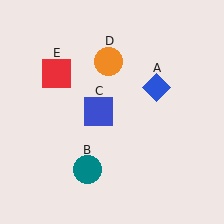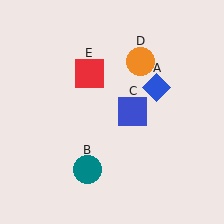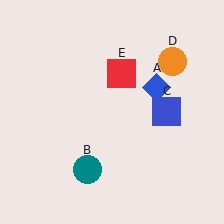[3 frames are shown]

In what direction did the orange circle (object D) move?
The orange circle (object D) moved right.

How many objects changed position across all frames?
3 objects changed position: blue square (object C), orange circle (object D), red square (object E).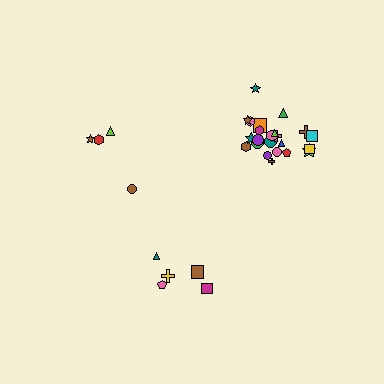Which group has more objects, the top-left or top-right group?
The top-right group.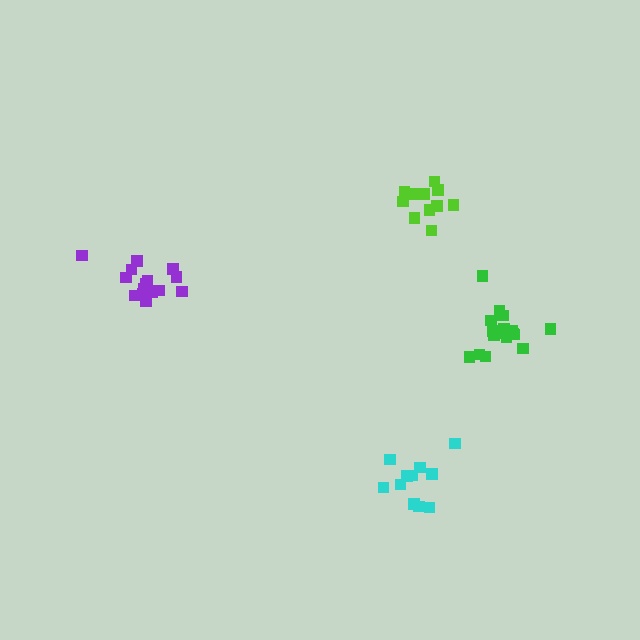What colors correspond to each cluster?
The clusters are colored: lime, cyan, green, purple.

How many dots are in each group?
Group 1: 12 dots, Group 2: 11 dots, Group 3: 17 dots, Group 4: 15 dots (55 total).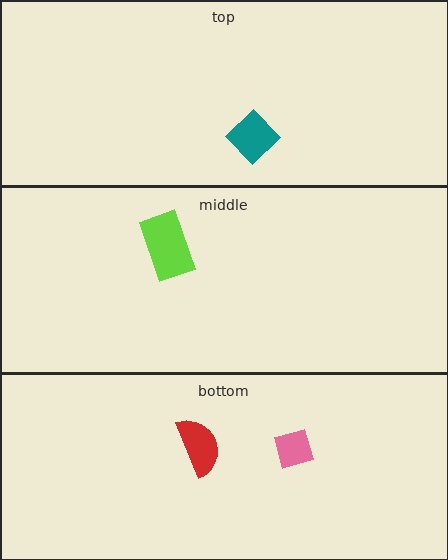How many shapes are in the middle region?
1.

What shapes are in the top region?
The teal diamond.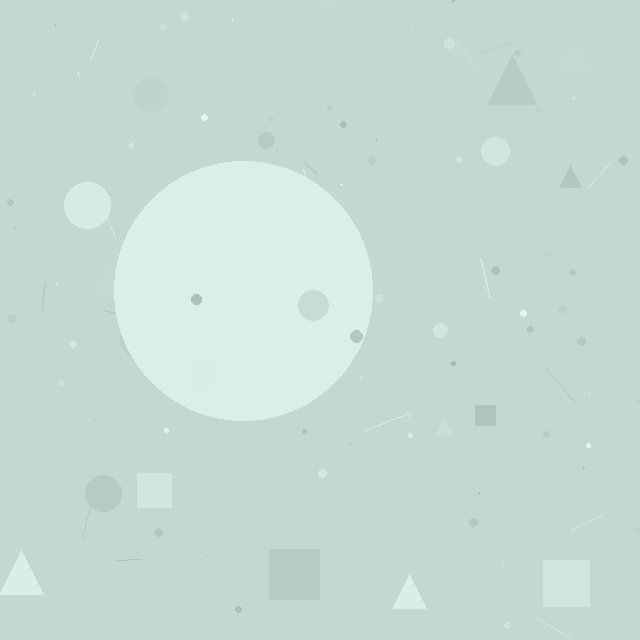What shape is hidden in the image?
A circle is hidden in the image.